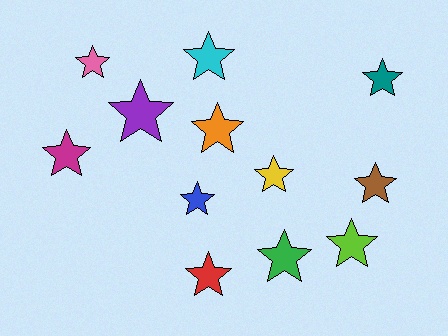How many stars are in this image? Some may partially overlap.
There are 12 stars.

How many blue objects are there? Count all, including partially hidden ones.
There is 1 blue object.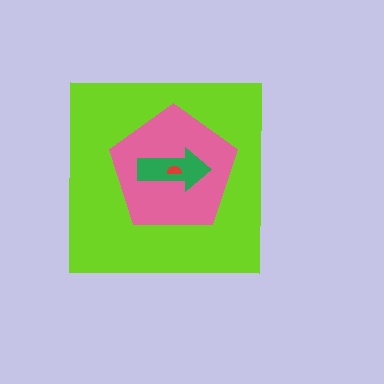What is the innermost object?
The red semicircle.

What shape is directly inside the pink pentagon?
The green arrow.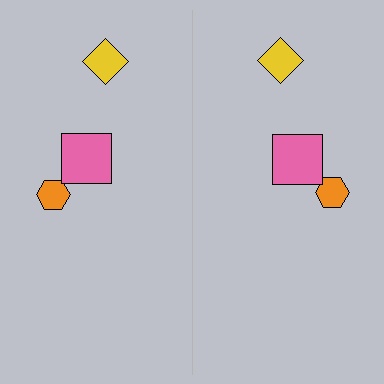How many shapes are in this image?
There are 6 shapes in this image.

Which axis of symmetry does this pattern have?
The pattern has a vertical axis of symmetry running through the center of the image.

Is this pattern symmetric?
Yes, this pattern has bilateral (reflection) symmetry.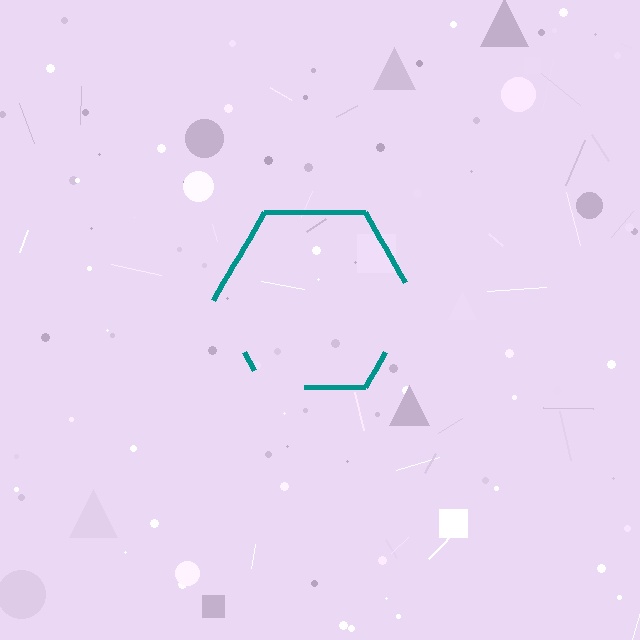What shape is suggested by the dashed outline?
The dashed outline suggests a hexagon.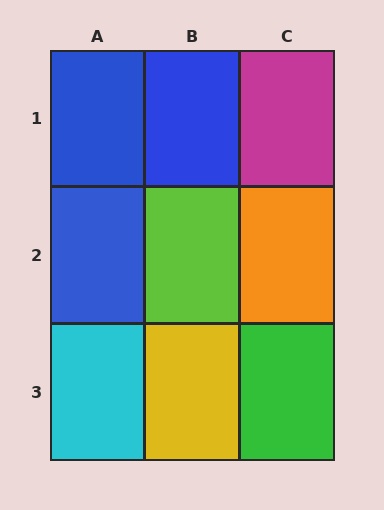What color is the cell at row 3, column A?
Cyan.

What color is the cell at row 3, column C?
Green.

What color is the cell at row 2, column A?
Blue.